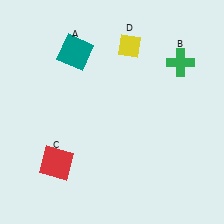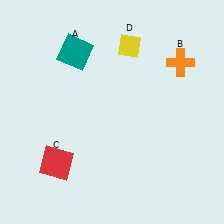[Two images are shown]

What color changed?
The cross (B) changed from green in Image 1 to orange in Image 2.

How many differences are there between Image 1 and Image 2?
There is 1 difference between the two images.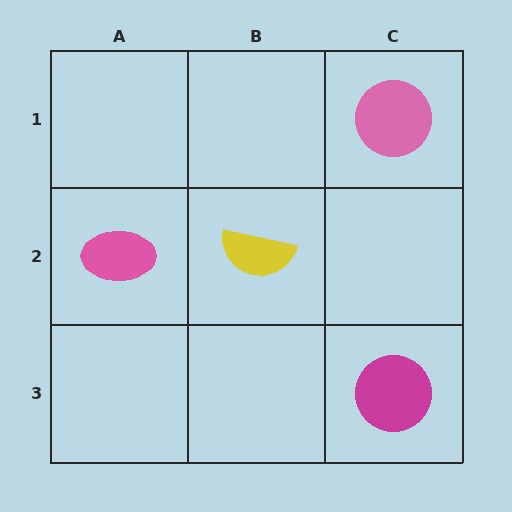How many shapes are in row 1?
1 shape.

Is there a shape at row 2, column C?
No, that cell is empty.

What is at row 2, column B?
A yellow semicircle.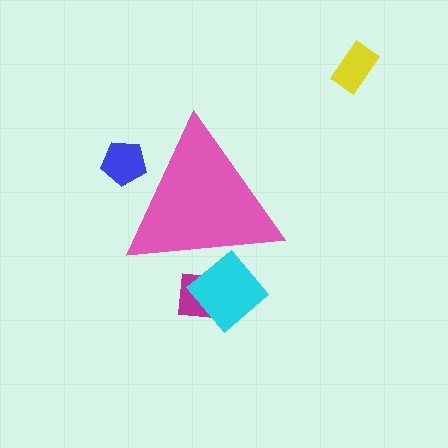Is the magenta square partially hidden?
Yes, the magenta square is partially hidden behind the pink triangle.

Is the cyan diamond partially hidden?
Yes, the cyan diamond is partially hidden behind the pink triangle.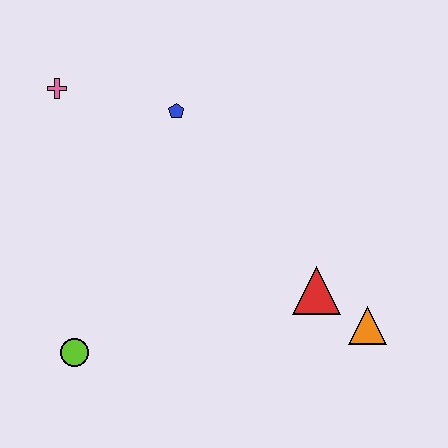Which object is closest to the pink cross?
The blue pentagon is closest to the pink cross.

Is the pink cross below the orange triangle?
No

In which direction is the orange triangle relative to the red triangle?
The orange triangle is to the right of the red triangle.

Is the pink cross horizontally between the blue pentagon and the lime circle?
No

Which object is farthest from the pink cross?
The orange triangle is farthest from the pink cross.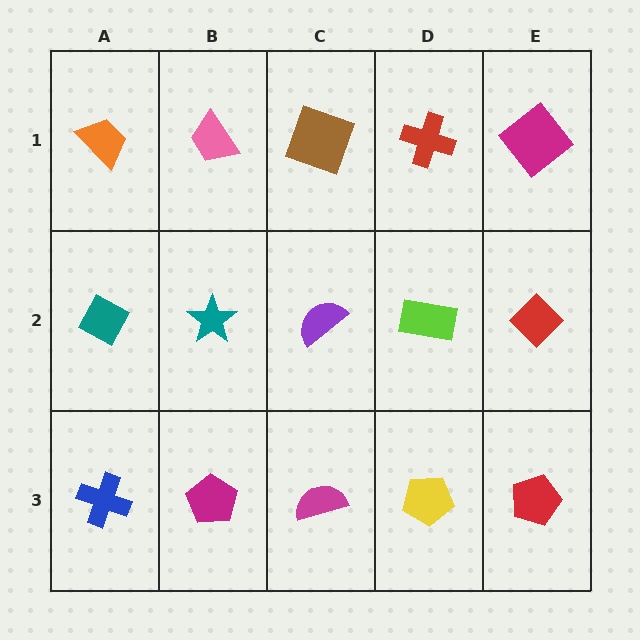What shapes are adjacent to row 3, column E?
A red diamond (row 2, column E), a yellow pentagon (row 3, column D).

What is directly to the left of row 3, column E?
A yellow pentagon.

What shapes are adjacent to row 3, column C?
A purple semicircle (row 2, column C), a magenta pentagon (row 3, column B), a yellow pentagon (row 3, column D).